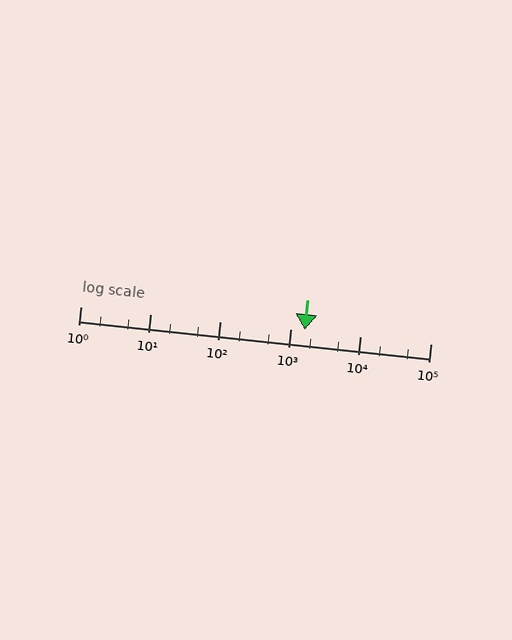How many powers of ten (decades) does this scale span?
The scale spans 5 decades, from 1 to 100000.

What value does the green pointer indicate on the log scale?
The pointer indicates approximately 1600.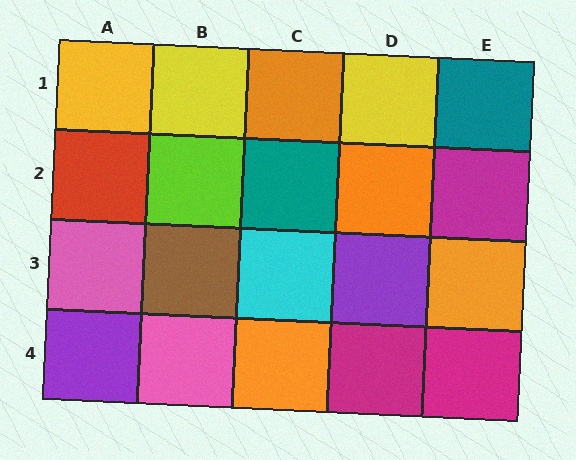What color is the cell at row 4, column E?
Magenta.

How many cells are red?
1 cell is red.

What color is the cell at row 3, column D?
Purple.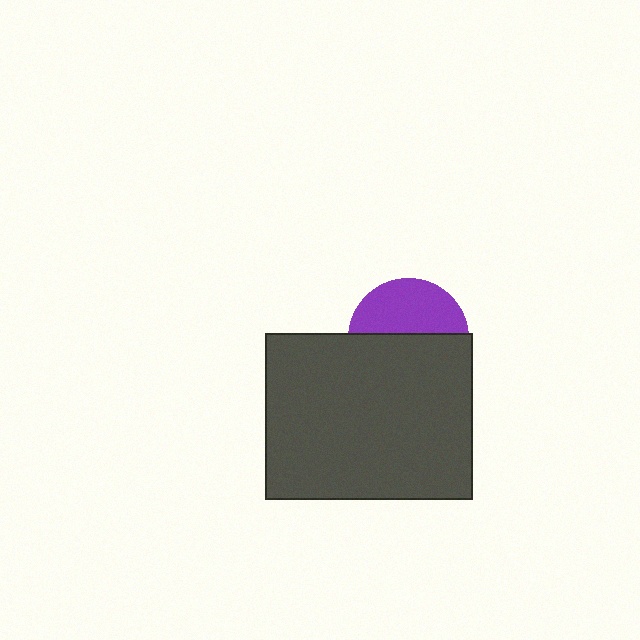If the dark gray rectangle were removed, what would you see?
You would see the complete purple circle.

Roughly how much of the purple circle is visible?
A small part of it is visible (roughly 45%).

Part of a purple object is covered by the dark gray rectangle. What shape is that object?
It is a circle.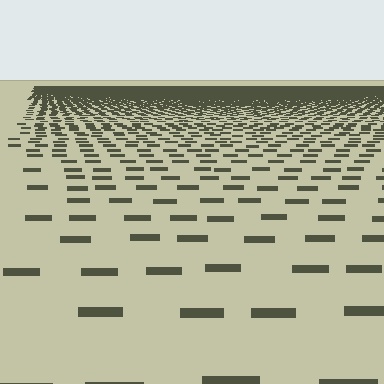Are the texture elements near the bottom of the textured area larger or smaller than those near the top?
Larger. Near the bottom, elements are closer to the viewer and appear at a bigger on-screen size.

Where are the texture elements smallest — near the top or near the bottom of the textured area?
Near the top.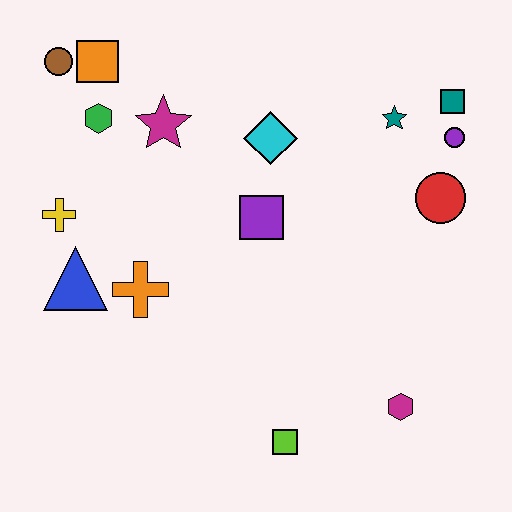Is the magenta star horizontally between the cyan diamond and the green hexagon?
Yes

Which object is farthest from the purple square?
The brown circle is farthest from the purple square.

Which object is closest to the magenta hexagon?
The lime square is closest to the magenta hexagon.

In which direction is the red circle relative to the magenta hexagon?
The red circle is above the magenta hexagon.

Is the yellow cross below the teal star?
Yes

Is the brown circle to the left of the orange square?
Yes